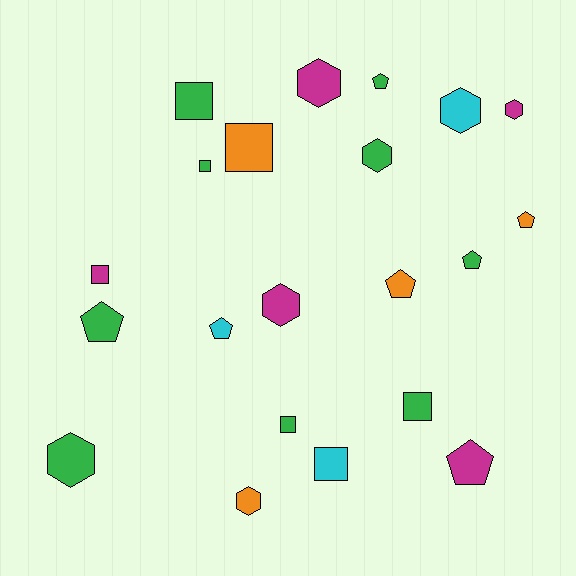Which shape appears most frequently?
Square, with 7 objects.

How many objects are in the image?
There are 21 objects.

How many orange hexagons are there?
There is 1 orange hexagon.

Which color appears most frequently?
Green, with 9 objects.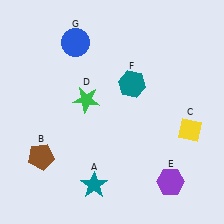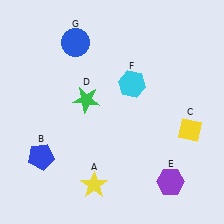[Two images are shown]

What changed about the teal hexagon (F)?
In Image 1, F is teal. In Image 2, it changed to cyan.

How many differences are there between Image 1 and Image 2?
There are 3 differences between the two images.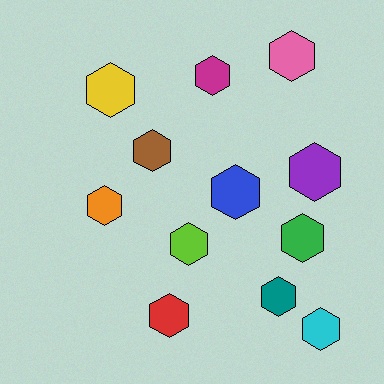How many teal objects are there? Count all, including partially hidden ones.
There is 1 teal object.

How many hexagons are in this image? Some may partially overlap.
There are 12 hexagons.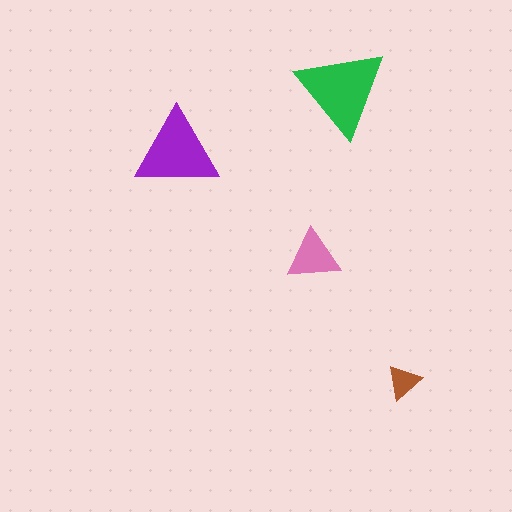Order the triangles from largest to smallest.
the green one, the purple one, the pink one, the brown one.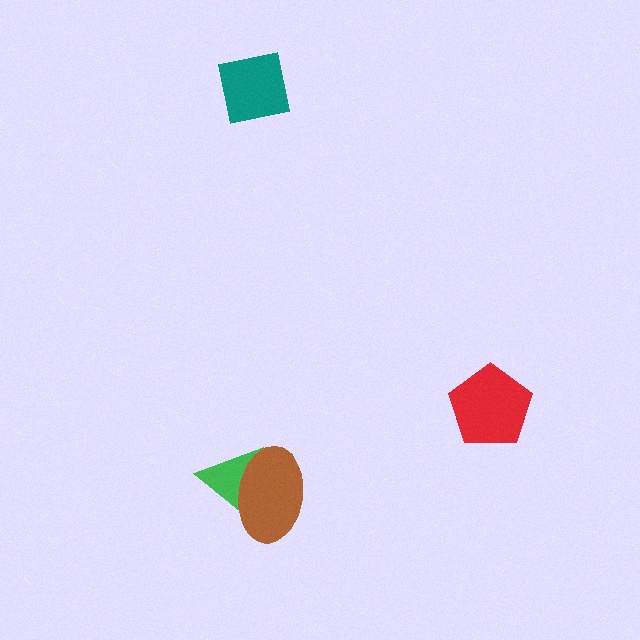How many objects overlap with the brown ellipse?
1 object overlaps with the brown ellipse.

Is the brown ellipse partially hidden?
No, no other shape covers it.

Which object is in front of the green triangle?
The brown ellipse is in front of the green triangle.